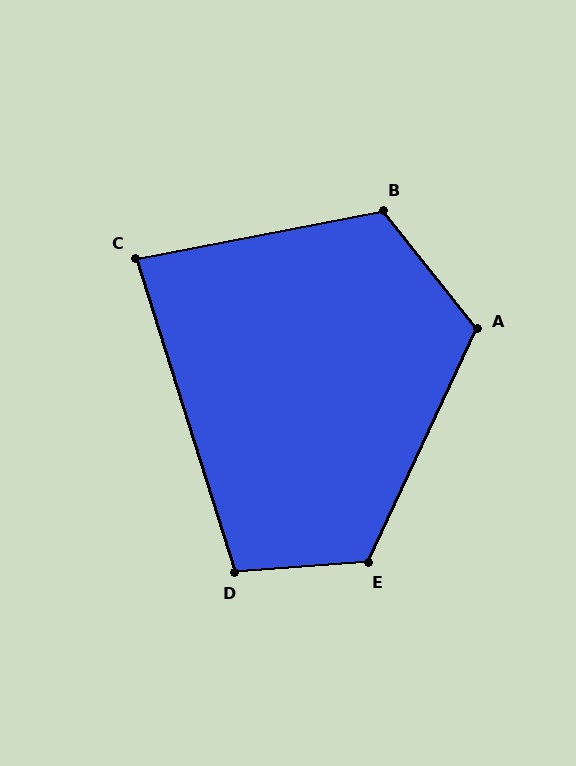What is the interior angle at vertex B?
Approximately 118 degrees (obtuse).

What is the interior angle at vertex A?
Approximately 117 degrees (obtuse).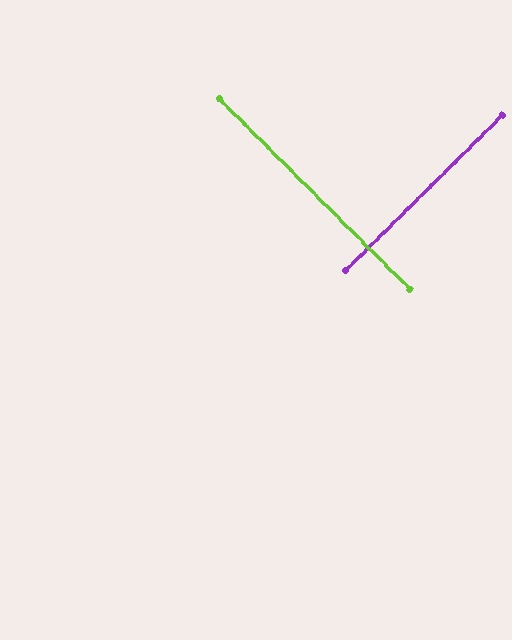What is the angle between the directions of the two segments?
Approximately 89 degrees.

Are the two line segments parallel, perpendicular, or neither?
Perpendicular — they meet at approximately 89°.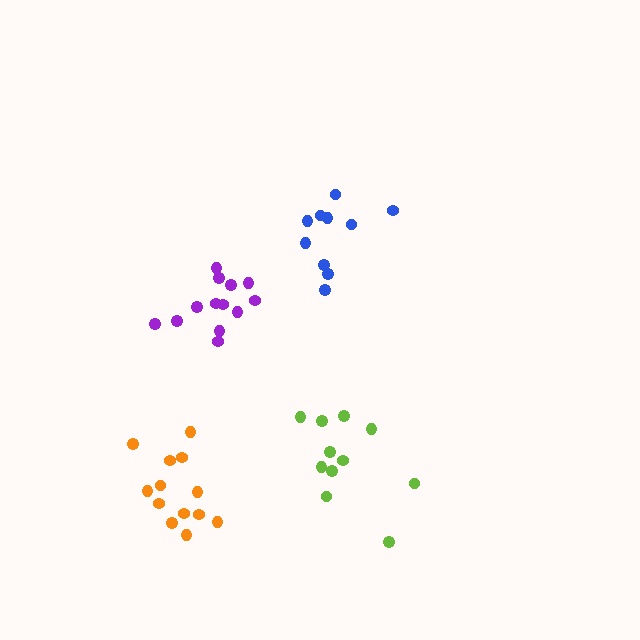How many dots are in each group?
Group 1: 10 dots, Group 2: 11 dots, Group 3: 13 dots, Group 4: 13 dots (47 total).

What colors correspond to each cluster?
The clusters are colored: blue, lime, orange, purple.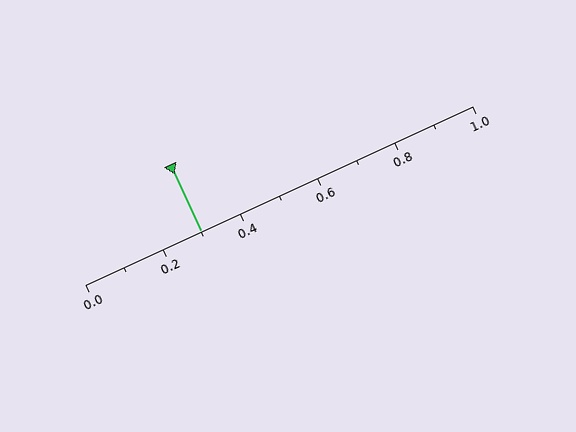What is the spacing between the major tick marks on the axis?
The major ticks are spaced 0.2 apart.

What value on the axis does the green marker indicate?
The marker indicates approximately 0.3.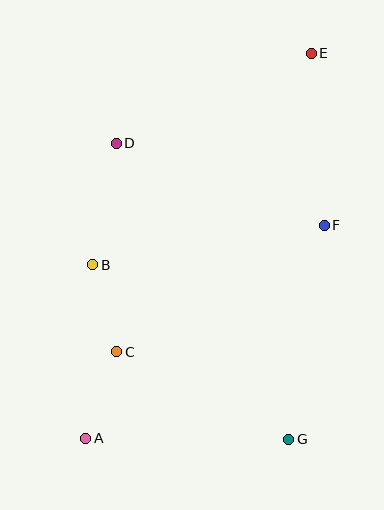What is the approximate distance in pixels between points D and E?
The distance between D and E is approximately 214 pixels.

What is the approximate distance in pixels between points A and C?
The distance between A and C is approximately 92 pixels.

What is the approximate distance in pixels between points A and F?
The distance between A and F is approximately 320 pixels.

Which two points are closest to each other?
Points B and C are closest to each other.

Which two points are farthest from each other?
Points A and E are farthest from each other.